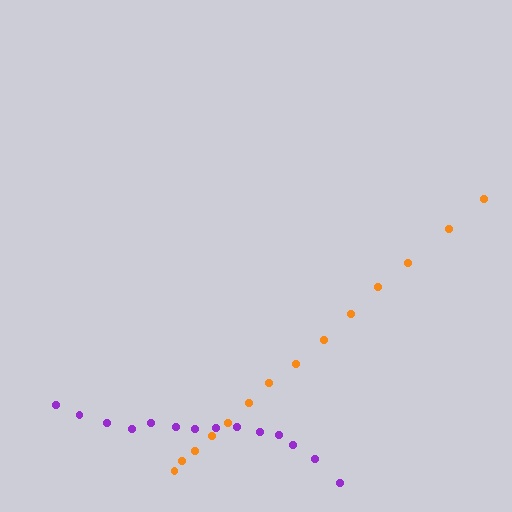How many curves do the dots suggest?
There are 2 distinct paths.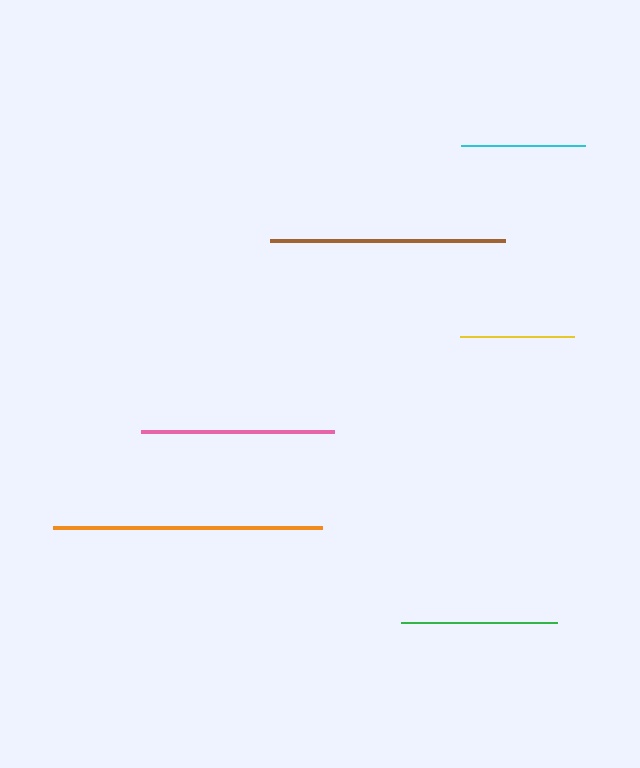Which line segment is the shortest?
The yellow line is the shortest at approximately 113 pixels.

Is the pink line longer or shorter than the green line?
The pink line is longer than the green line.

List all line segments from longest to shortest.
From longest to shortest: orange, brown, pink, green, cyan, yellow.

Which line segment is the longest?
The orange line is the longest at approximately 269 pixels.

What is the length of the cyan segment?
The cyan segment is approximately 124 pixels long.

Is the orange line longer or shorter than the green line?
The orange line is longer than the green line.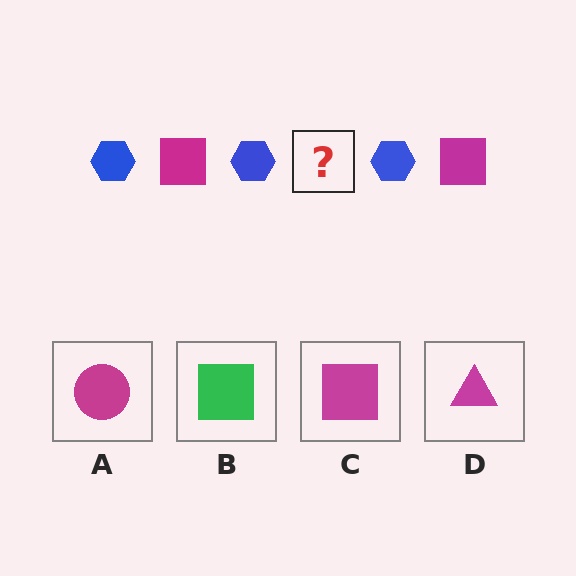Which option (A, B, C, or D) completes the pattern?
C.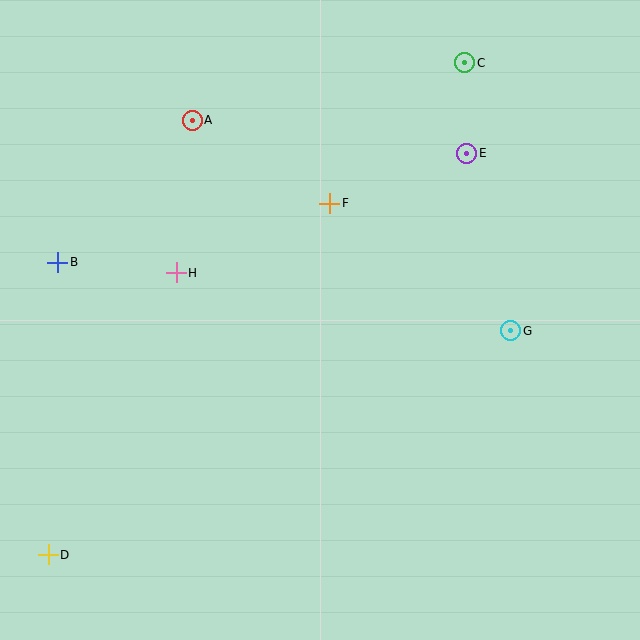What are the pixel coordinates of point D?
Point D is at (48, 555).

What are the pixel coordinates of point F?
Point F is at (330, 203).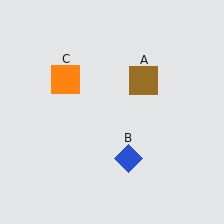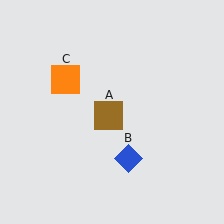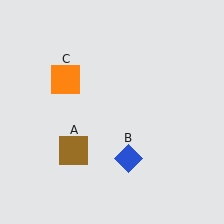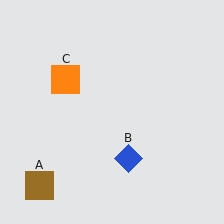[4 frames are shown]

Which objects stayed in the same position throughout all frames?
Blue diamond (object B) and orange square (object C) remained stationary.